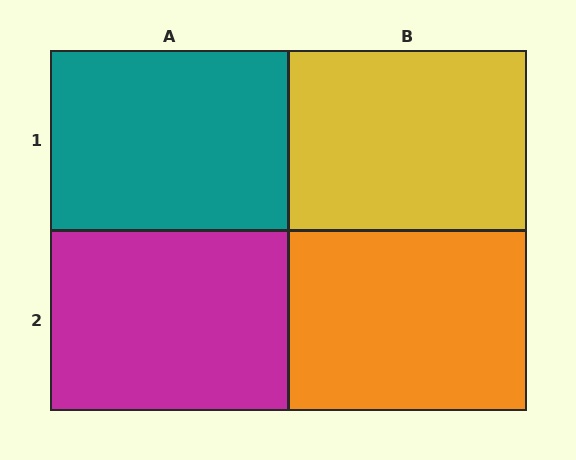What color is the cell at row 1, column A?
Teal.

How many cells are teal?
1 cell is teal.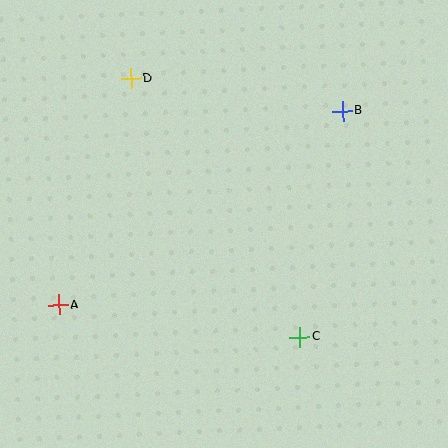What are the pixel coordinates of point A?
Point A is at (58, 305).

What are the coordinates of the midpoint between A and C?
The midpoint between A and C is at (179, 321).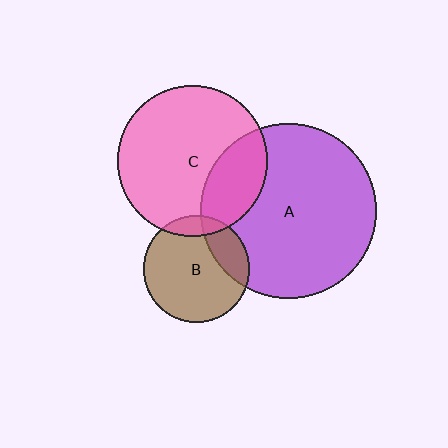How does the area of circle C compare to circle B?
Approximately 2.0 times.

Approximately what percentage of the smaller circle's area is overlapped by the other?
Approximately 20%.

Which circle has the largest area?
Circle A (purple).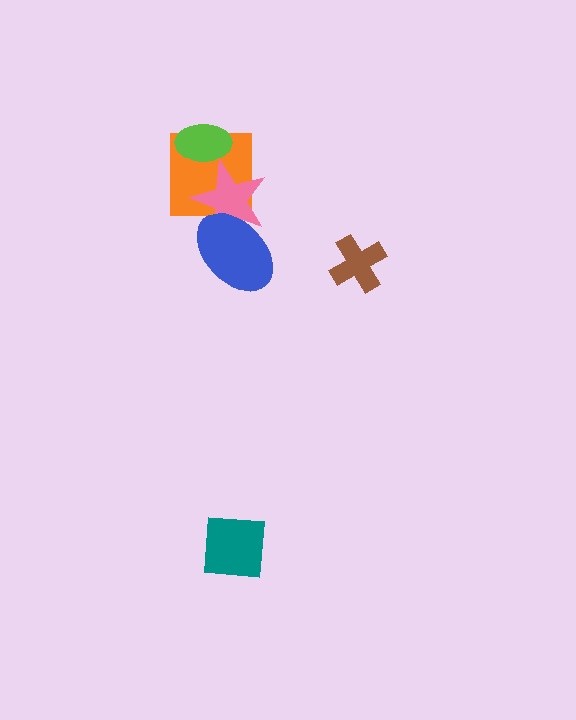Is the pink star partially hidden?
Yes, it is partially covered by another shape.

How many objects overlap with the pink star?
3 objects overlap with the pink star.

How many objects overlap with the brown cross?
0 objects overlap with the brown cross.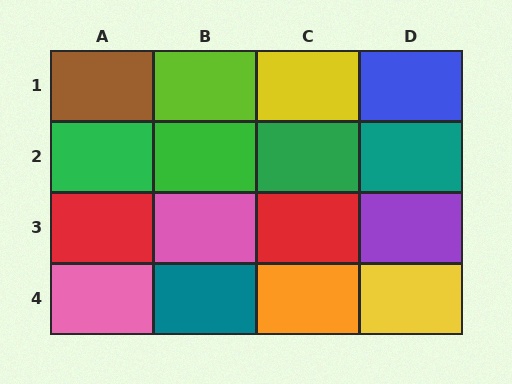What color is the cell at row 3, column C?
Red.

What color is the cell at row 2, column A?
Green.